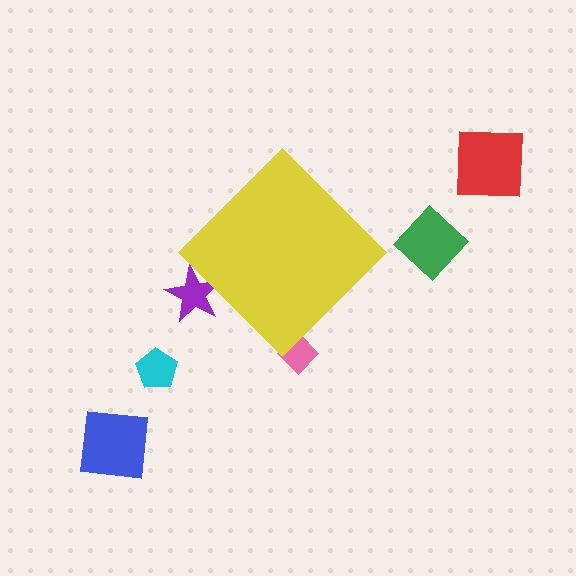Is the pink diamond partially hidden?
Yes, the pink diamond is partially hidden behind the yellow diamond.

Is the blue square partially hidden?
No, the blue square is fully visible.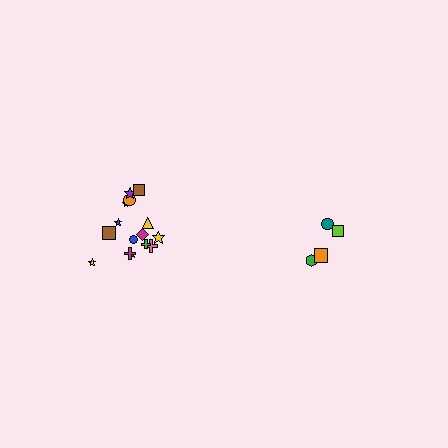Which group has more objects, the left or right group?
The left group.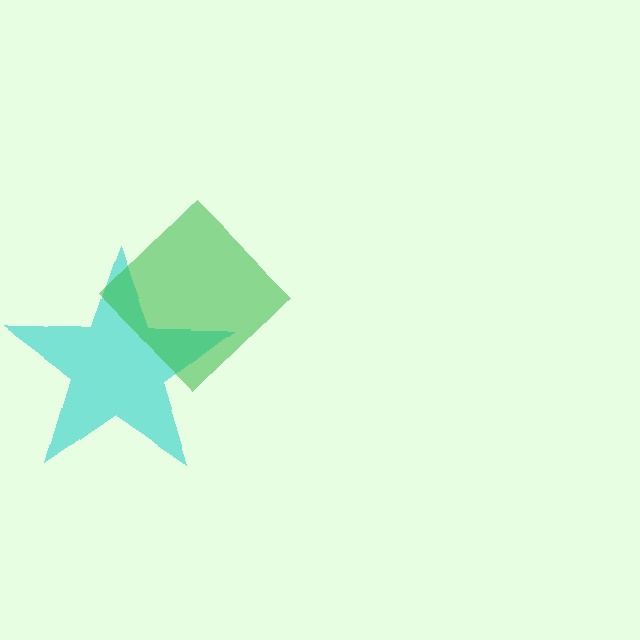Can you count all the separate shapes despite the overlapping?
Yes, there are 2 separate shapes.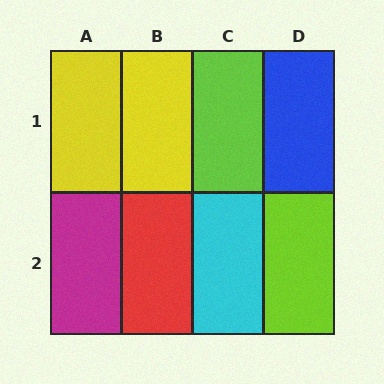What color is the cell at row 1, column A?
Yellow.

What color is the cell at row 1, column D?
Blue.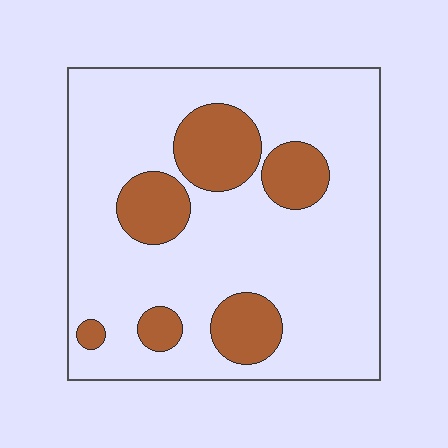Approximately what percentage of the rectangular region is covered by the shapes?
Approximately 20%.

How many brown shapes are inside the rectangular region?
6.